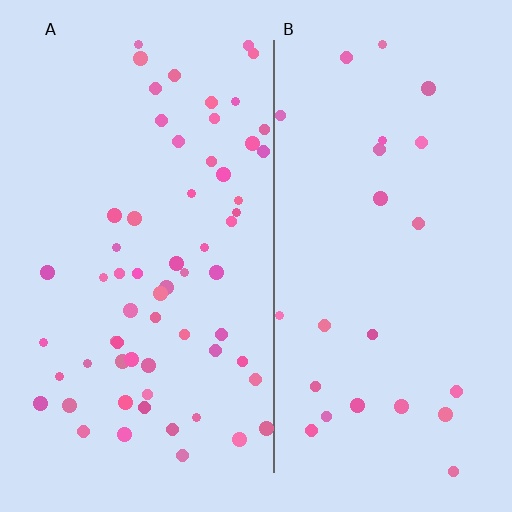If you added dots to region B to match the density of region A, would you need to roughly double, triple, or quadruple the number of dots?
Approximately triple.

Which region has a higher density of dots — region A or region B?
A (the left).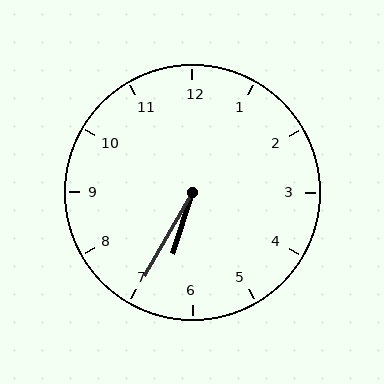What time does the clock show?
6:35.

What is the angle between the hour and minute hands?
Approximately 12 degrees.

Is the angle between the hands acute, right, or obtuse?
It is acute.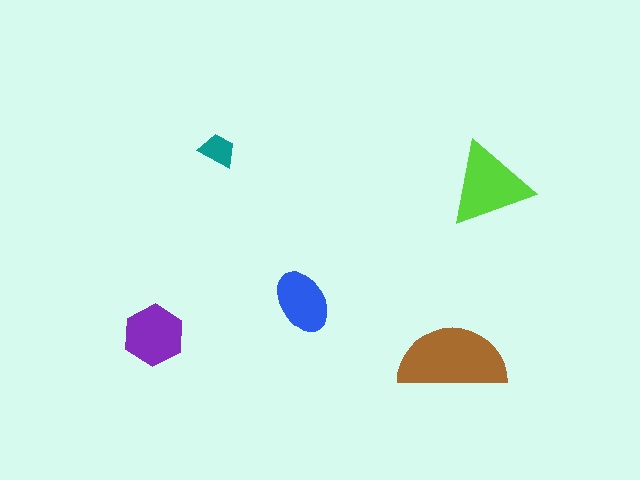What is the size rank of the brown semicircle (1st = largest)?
1st.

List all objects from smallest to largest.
The teal trapezoid, the blue ellipse, the purple hexagon, the lime triangle, the brown semicircle.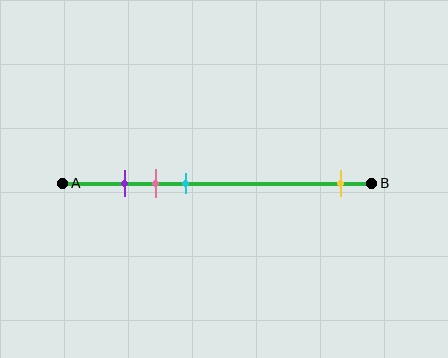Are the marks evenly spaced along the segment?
No, the marks are not evenly spaced.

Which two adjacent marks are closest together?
The purple and pink marks are the closest adjacent pair.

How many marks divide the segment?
There are 4 marks dividing the segment.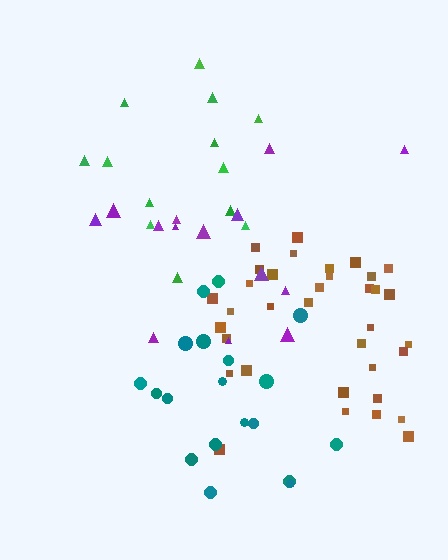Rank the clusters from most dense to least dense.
teal, brown, green, purple.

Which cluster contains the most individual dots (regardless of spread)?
Brown (35).